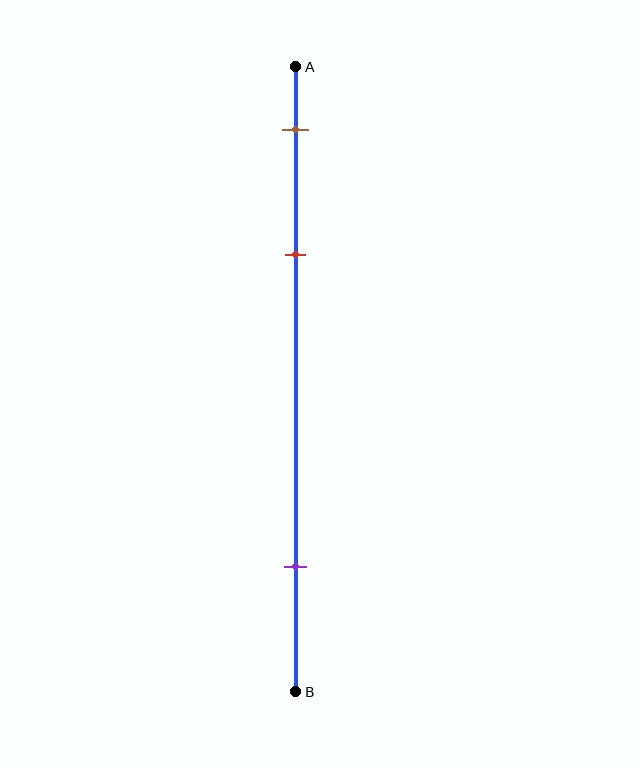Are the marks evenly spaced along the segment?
No, the marks are not evenly spaced.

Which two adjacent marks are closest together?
The brown and red marks are the closest adjacent pair.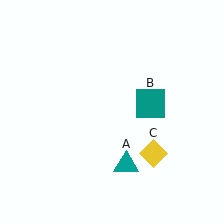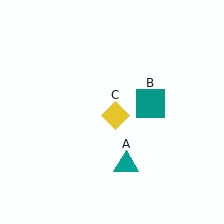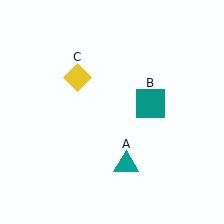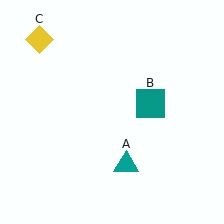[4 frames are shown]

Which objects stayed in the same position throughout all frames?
Teal triangle (object A) and teal square (object B) remained stationary.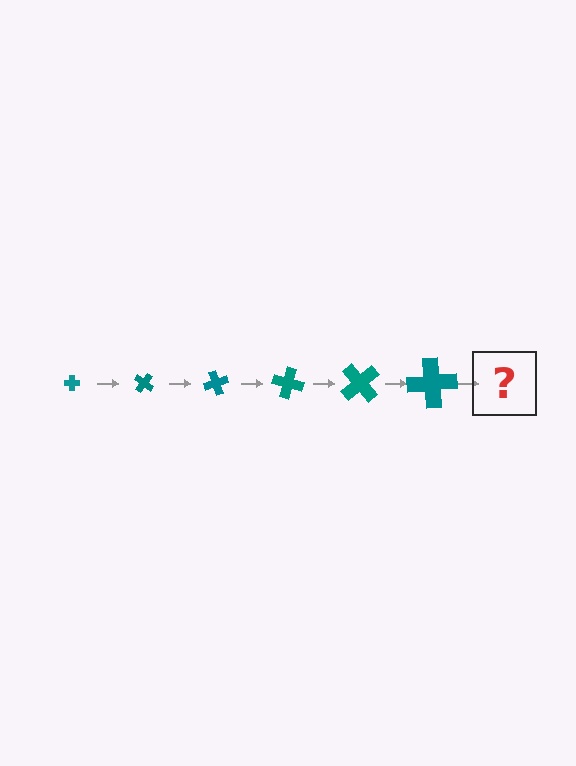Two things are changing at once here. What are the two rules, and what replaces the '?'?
The two rules are that the cross grows larger each step and it rotates 35 degrees each step. The '?' should be a cross, larger than the previous one and rotated 210 degrees from the start.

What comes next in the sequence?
The next element should be a cross, larger than the previous one and rotated 210 degrees from the start.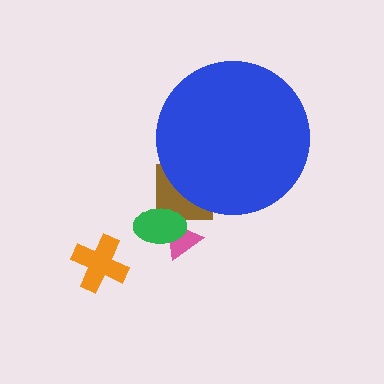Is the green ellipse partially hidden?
No, the green ellipse is fully visible.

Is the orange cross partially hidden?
No, the orange cross is fully visible.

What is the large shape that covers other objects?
A blue circle.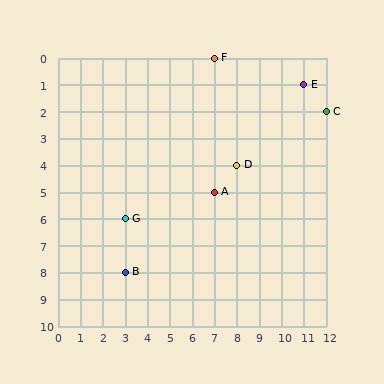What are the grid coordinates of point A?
Point A is at grid coordinates (7, 5).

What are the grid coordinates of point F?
Point F is at grid coordinates (7, 0).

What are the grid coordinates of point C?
Point C is at grid coordinates (12, 2).